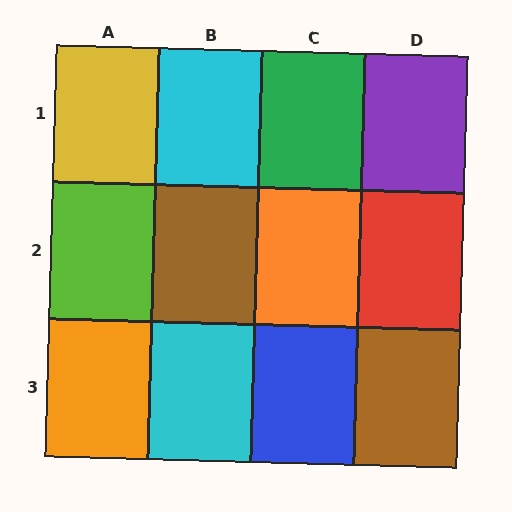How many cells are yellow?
1 cell is yellow.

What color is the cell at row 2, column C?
Orange.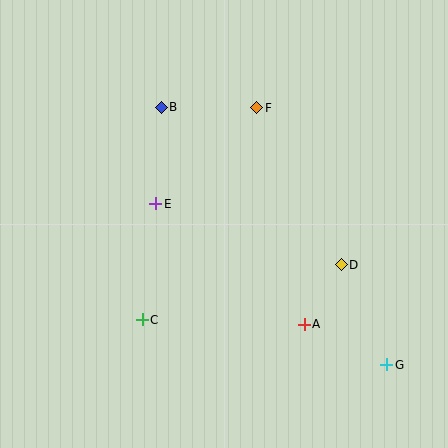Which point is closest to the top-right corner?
Point F is closest to the top-right corner.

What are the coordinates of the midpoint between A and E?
The midpoint between A and E is at (230, 264).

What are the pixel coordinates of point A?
Point A is at (304, 324).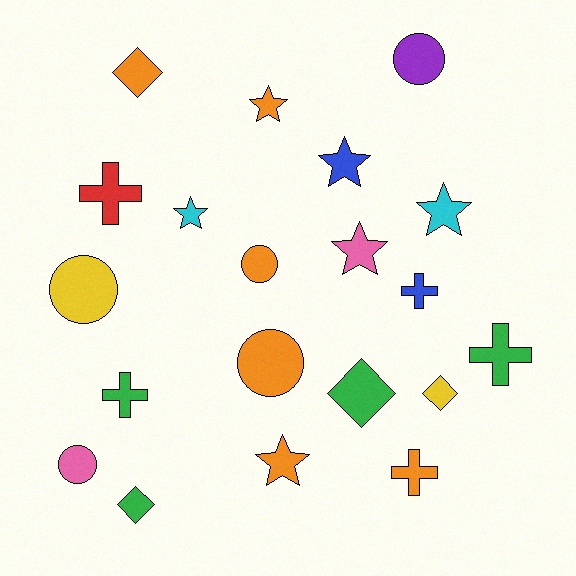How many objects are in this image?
There are 20 objects.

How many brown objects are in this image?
There are no brown objects.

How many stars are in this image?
There are 6 stars.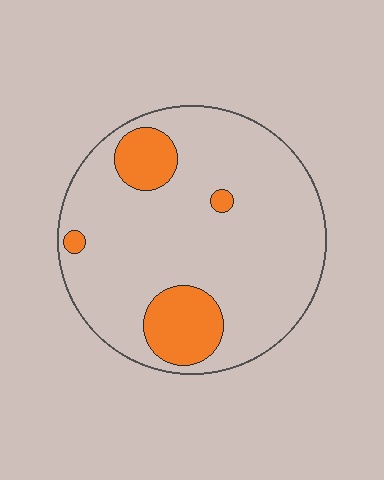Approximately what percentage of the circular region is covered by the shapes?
Approximately 15%.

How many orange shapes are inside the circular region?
4.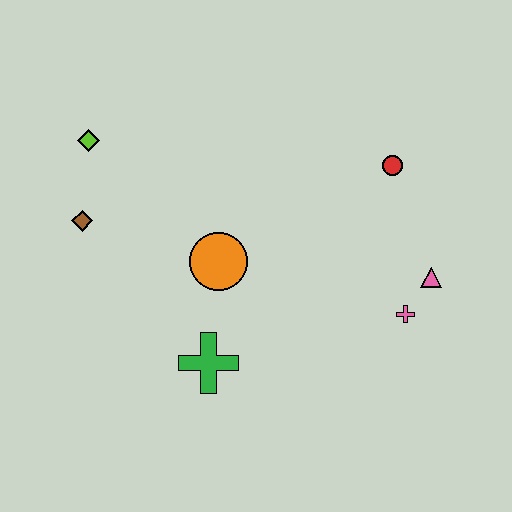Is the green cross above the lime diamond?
No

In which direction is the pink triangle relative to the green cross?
The pink triangle is to the right of the green cross.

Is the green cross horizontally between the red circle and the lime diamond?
Yes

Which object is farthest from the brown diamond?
The pink triangle is farthest from the brown diamond.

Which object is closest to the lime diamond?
The brown diamond is closest to the lime diamond.